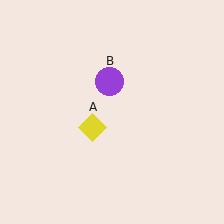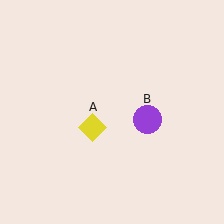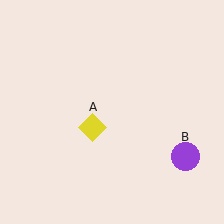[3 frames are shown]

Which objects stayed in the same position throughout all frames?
Yellow diamond (object A) remained stationary.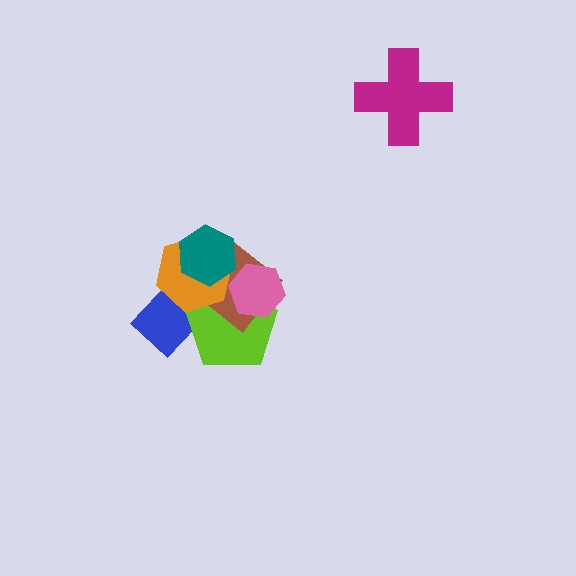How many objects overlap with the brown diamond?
5 objects overlap with the brown diamond.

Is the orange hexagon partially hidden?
Yes, it is partially covered by another shape.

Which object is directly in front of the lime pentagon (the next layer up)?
The brown diamond is directly in front of the lime pentagon.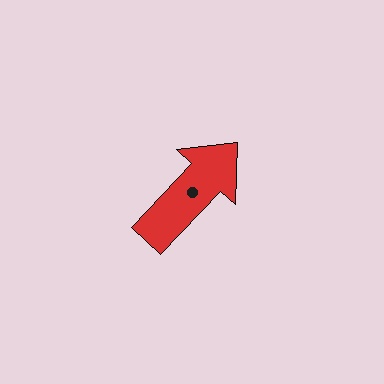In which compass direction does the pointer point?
Northeast.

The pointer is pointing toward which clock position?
Roughly 1 o'clock.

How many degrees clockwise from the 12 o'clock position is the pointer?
Approximately 43 degrees.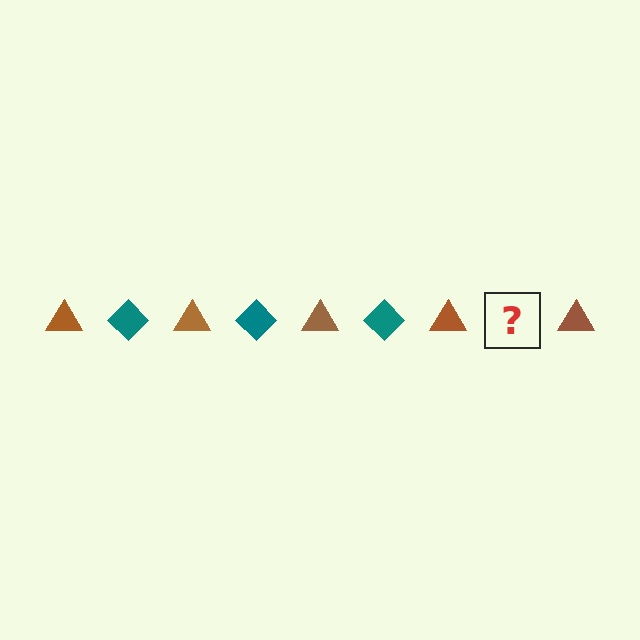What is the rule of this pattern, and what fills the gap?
The rule is that the pattern alternates between brown triangle and teal diamond. The gap should be filled with a teal diamond.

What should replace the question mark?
The question mark should be replaced with a teal diamond.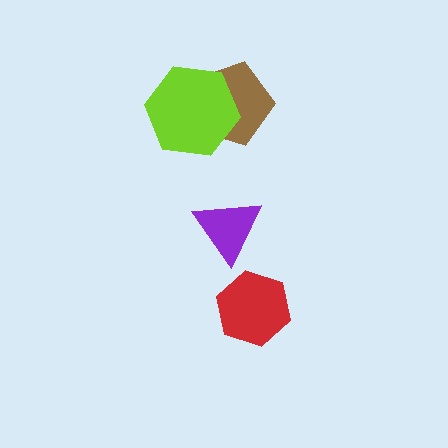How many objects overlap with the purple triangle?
0 objects overlap with the purple triangle.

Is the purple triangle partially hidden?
No, no other shape covers it.